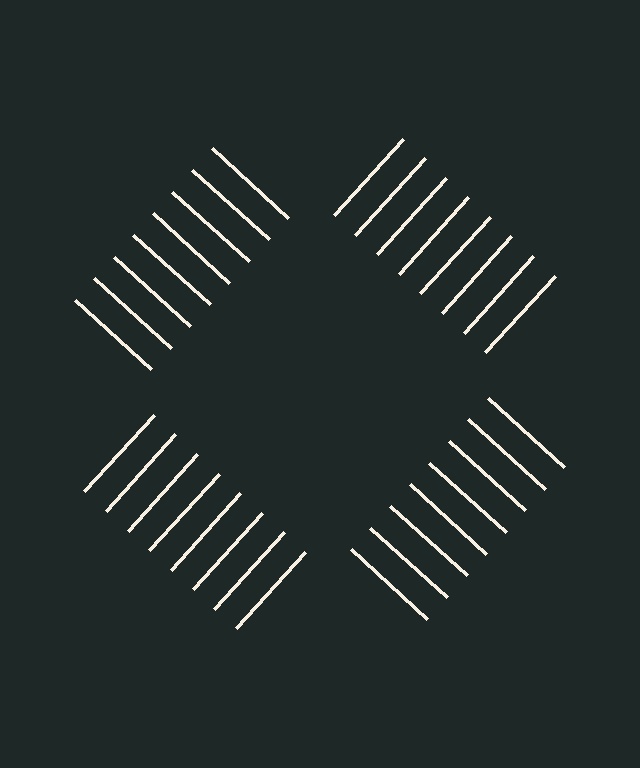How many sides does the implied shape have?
4 sides — the line-ends trace a square.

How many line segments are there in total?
32 — 8 along each of the 4 edges.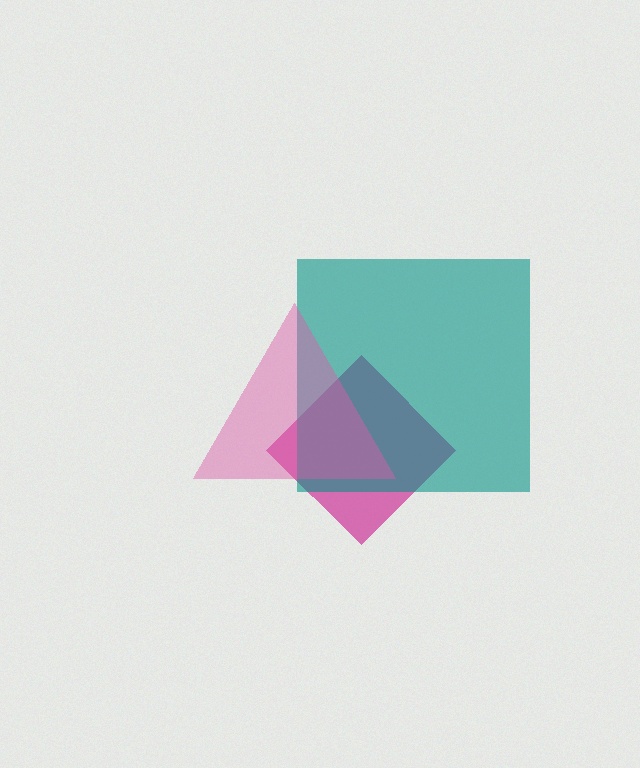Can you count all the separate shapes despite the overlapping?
Yes, there are 3 separate shapes.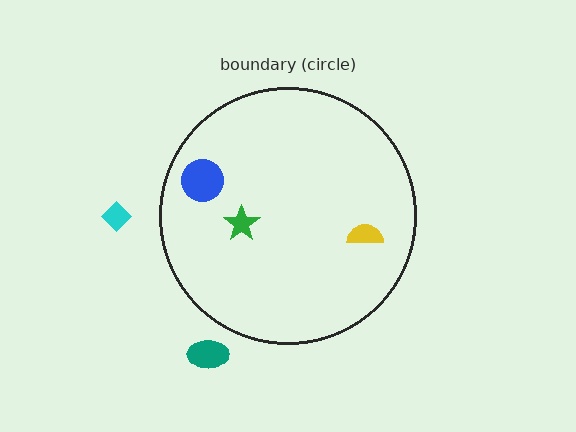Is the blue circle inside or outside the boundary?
Inside.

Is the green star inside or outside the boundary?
Inside.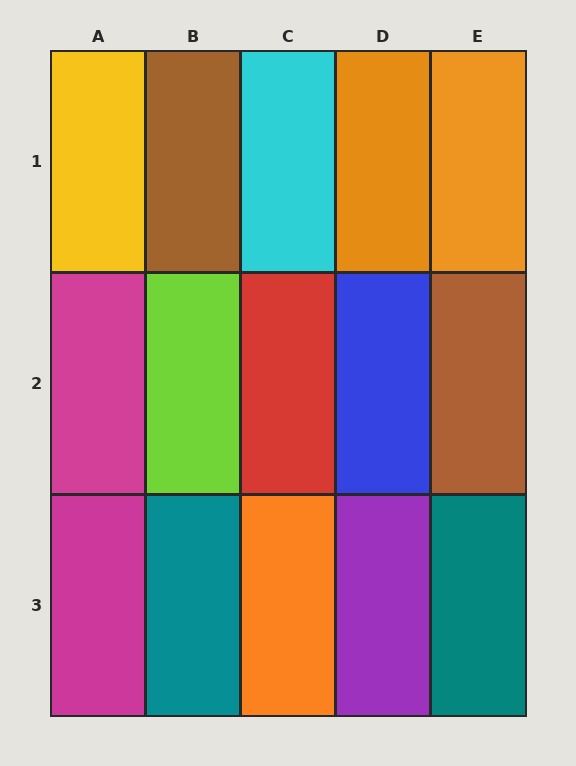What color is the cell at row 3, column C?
Orange.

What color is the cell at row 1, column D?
Orange.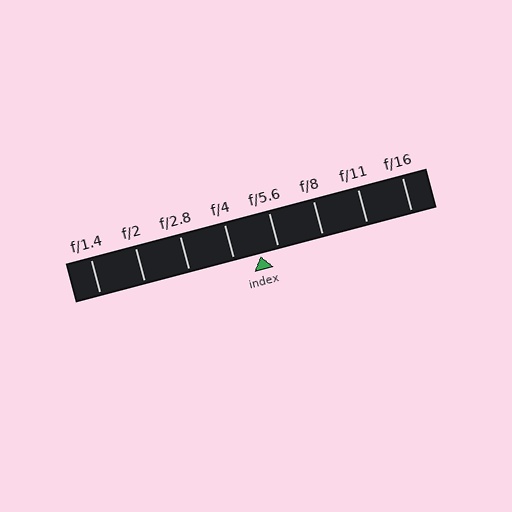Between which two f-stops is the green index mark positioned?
The index mark is between f/4 and f/5.6.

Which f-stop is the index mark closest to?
The index mark is closest to f/5.6.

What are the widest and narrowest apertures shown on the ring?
The widest aperture shown is f/1.4 and the narrowest is f/16.